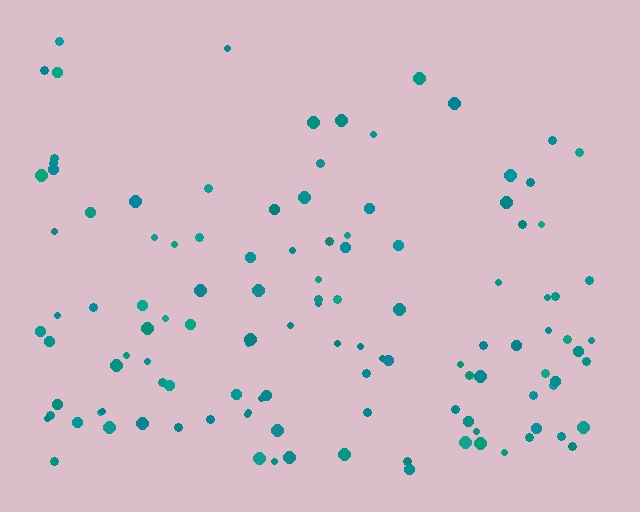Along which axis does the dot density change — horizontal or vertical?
Vertical.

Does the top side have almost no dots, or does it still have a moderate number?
Still a moderate number, just noticeably fewer than the bottom.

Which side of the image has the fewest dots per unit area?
The top.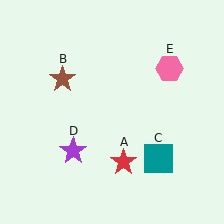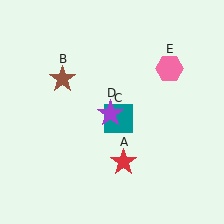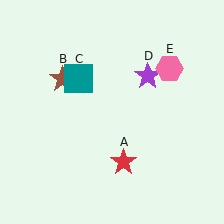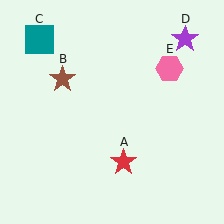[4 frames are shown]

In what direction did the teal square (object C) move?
The teal square (object C) moved up and to the left.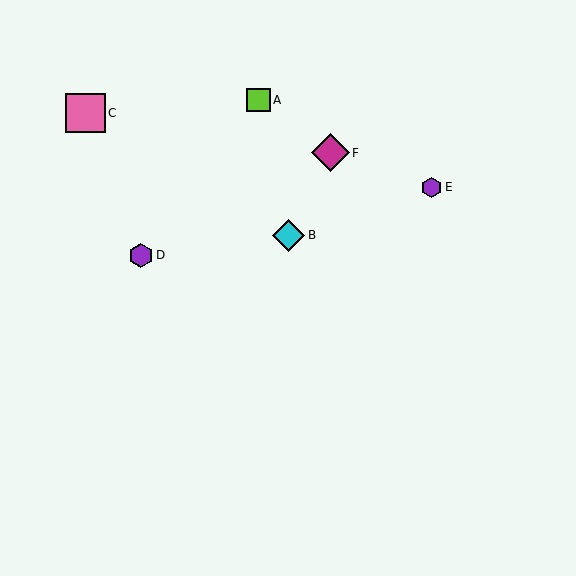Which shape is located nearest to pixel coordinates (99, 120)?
The pink square (labeled C) at (85, 113) is nearest to that location.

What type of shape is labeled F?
Shape F is a magenta diamond.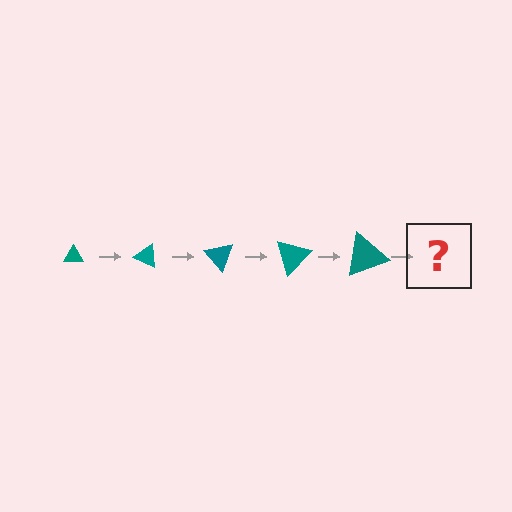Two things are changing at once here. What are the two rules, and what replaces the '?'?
The two rules are that the triangle grows larger each step and it rotates 25 degrees each step. The '?' should be a triangle, larger than the previous one and rotated 125 degrees from the start.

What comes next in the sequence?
The next element should be a triangle, larger than the previous one and rotated 125 degrees from the start.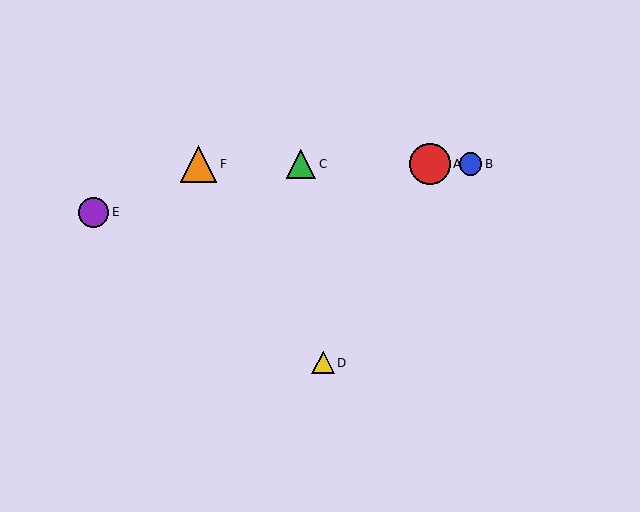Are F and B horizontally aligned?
Yes, both are at y≈164.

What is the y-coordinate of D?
Object D is at y≈363.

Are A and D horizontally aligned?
No, A is at y≈164 and D is at y≈363.